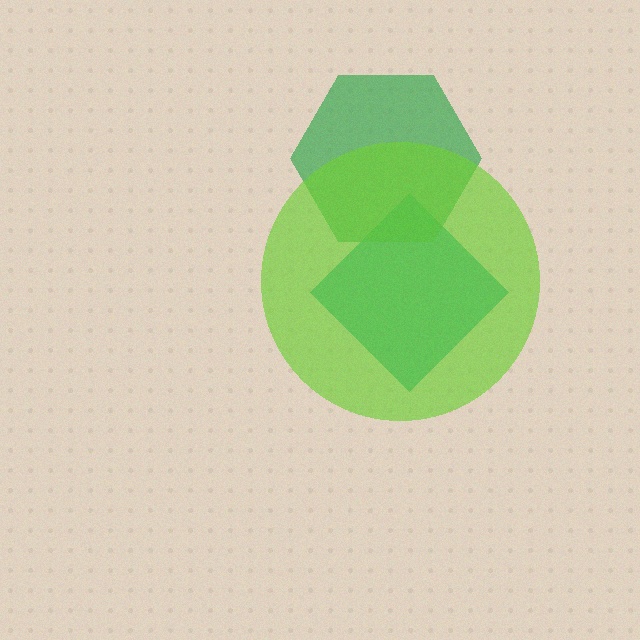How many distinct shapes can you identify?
There are 3 distinct shapes: a teal diamond, a green hexagon, a lime circle.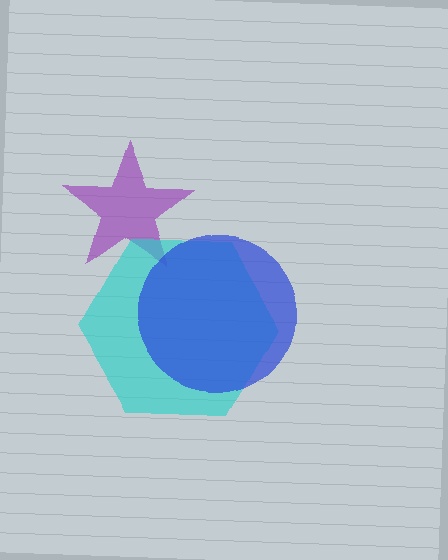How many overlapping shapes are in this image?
There are 3 overlapping shapes in the image.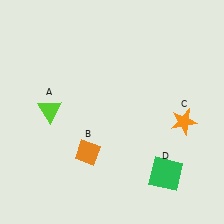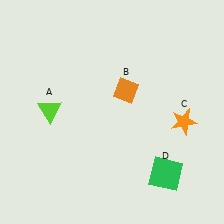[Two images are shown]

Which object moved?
The orange diamond (B) moved up.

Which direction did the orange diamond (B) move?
The orange diamond (B) moved up.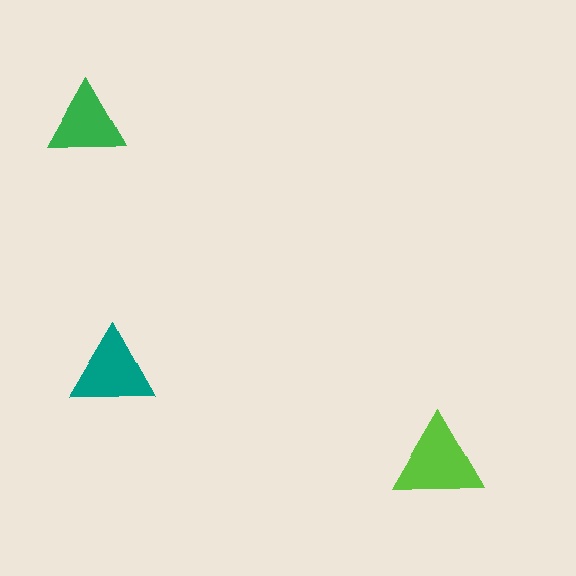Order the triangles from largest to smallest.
the lime one, the teal one, the green one.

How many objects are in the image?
There are 3 objects in the image.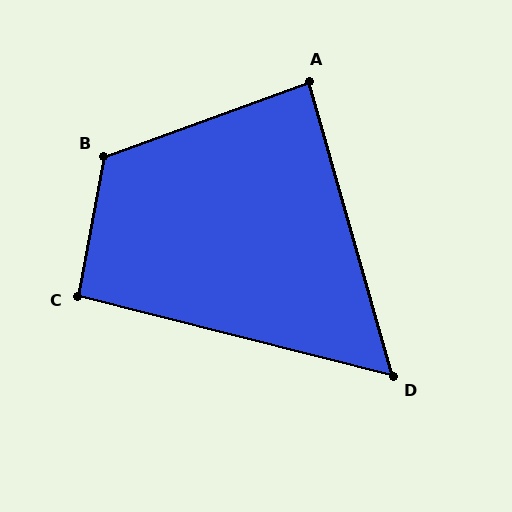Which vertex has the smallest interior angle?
D, at approximately 60 degrees.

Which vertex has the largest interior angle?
B, at approximately 120 degrees.